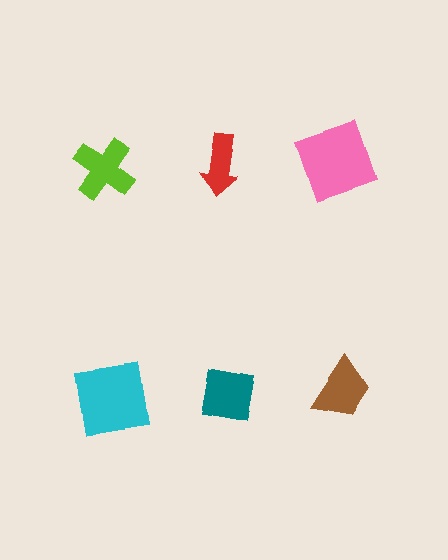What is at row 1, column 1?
A lime cross.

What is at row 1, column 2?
A red arrow.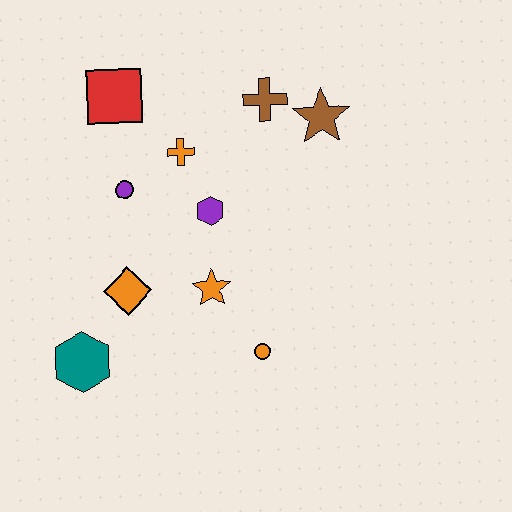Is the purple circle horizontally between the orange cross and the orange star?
No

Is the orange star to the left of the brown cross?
Yes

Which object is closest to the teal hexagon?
The orange diamond is closest to the teal hexagon.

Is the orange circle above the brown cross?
No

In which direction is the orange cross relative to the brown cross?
The orange cross is to the left of the brown cross.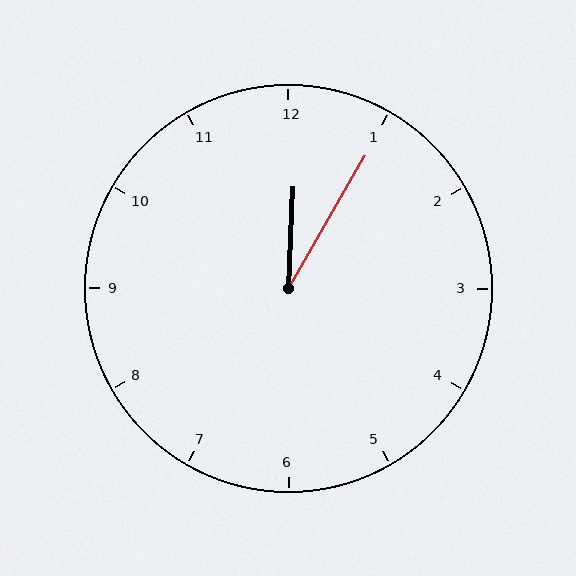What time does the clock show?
12:05.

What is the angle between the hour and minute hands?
Approximately 28 degrees.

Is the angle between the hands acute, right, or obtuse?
It is acute.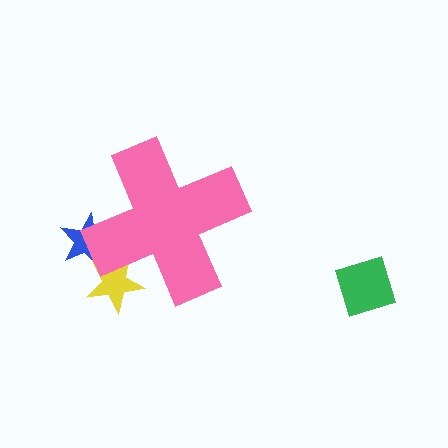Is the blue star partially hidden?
Yes, the blue star is partially hidden behind the pink cross.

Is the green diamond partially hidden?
No, the green diamond is fully visible.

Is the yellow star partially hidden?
Yes, the yellow star is partially hidden behind the pink cross.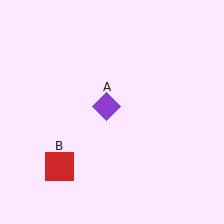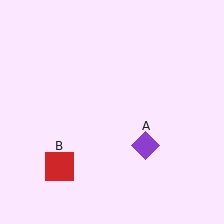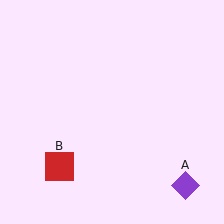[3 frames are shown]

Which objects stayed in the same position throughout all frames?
Red square (object B) remained stationary.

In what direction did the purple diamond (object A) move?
The purple diamond (object A) moved down and to the right.